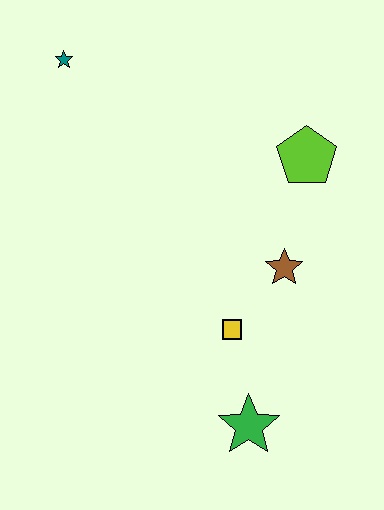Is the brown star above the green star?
Yes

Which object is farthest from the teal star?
The green star is farthest from the teal star.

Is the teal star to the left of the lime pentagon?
Yes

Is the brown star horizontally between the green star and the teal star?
No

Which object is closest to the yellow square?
The brown star is closest to the yellow square.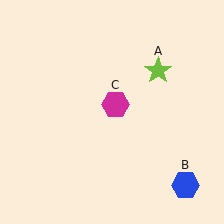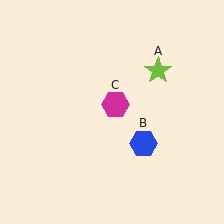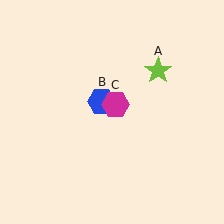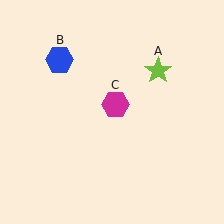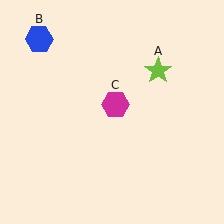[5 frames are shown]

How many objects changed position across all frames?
1 object changed position: blue hexagon (object B).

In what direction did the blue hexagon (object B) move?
The blue hexagon (object B) moved up and to the left.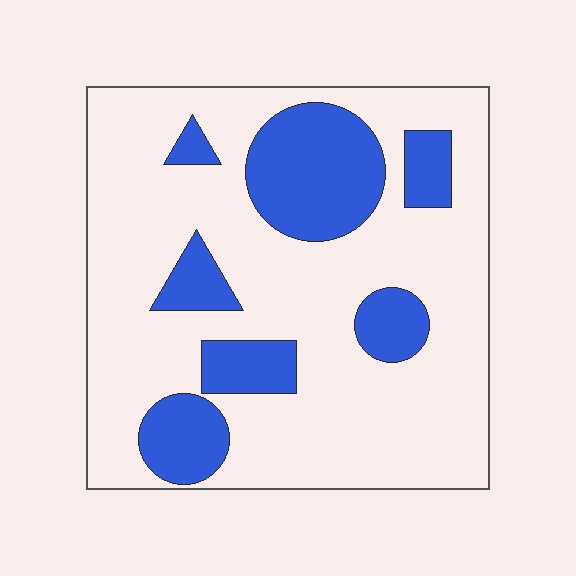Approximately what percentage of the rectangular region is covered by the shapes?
Approximately 25%.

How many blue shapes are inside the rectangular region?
7.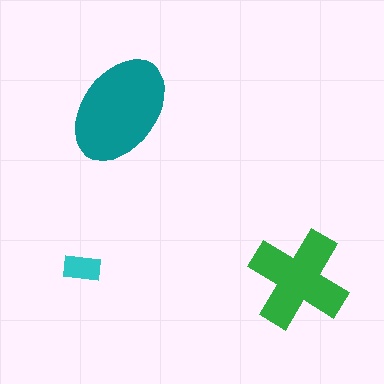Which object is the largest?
The teal ellipse.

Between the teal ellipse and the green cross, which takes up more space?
The teal ellipse.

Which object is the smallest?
The cyan rectangle.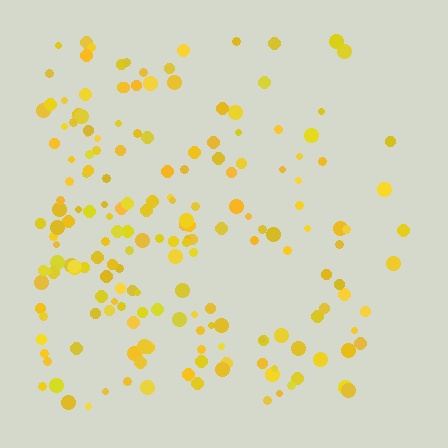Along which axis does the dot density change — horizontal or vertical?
Horizontal.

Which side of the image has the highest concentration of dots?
The left.